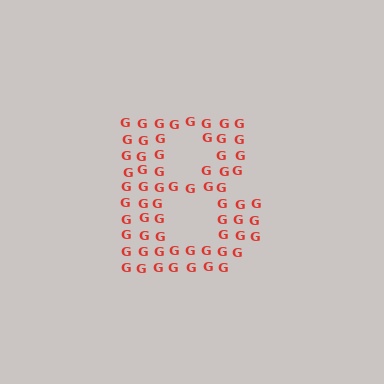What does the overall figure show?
The overall figure shows the letter B.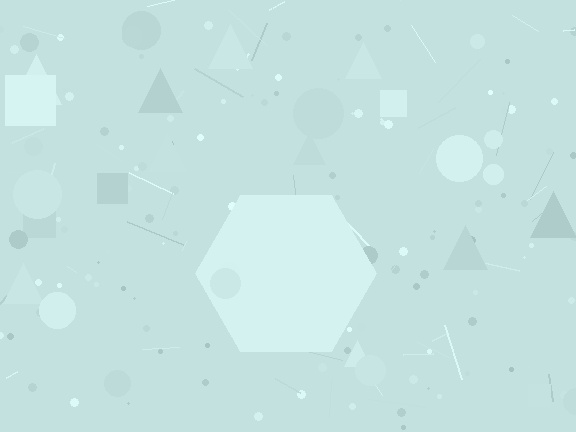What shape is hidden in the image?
A hexagon is hidden in the image.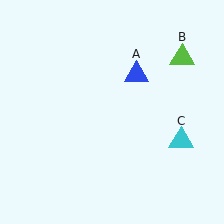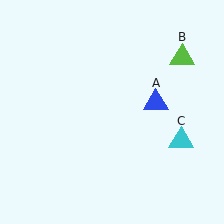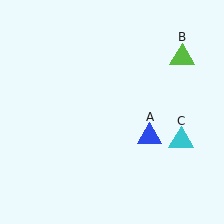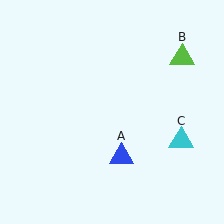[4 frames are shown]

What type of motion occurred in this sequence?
The blue triangle (object A) rotated clockwise around the center of the scene.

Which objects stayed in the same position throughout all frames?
Lime triangle (object B) and cyan triangle (object C) remained stationary.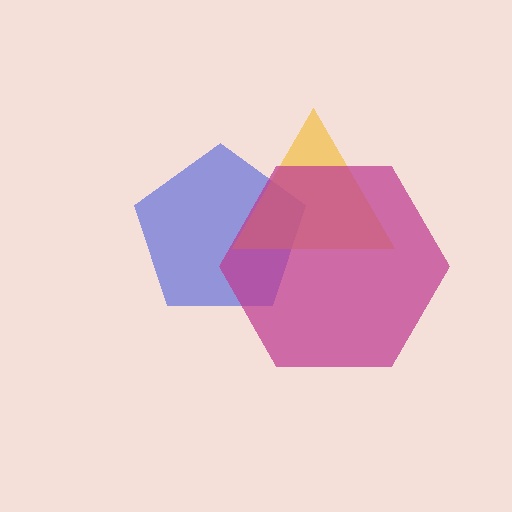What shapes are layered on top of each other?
The layered shapes are: a blue pentagon, a yellow triangle, a magenta hexagon.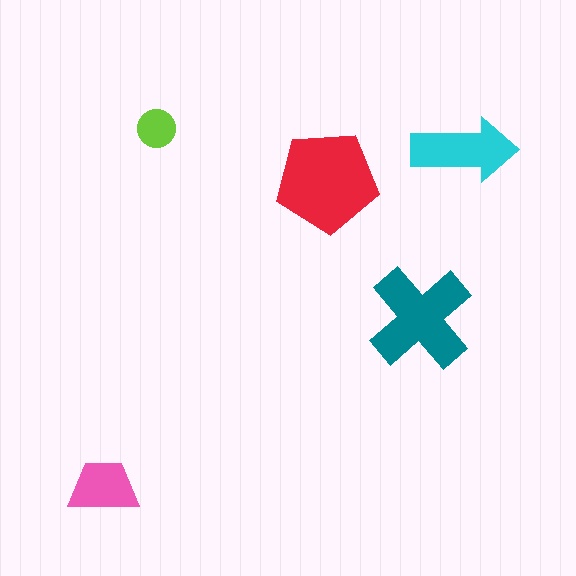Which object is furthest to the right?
The cyan arrow is rightmost.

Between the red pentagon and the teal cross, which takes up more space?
The red pentagon.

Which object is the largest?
The red pentagon.